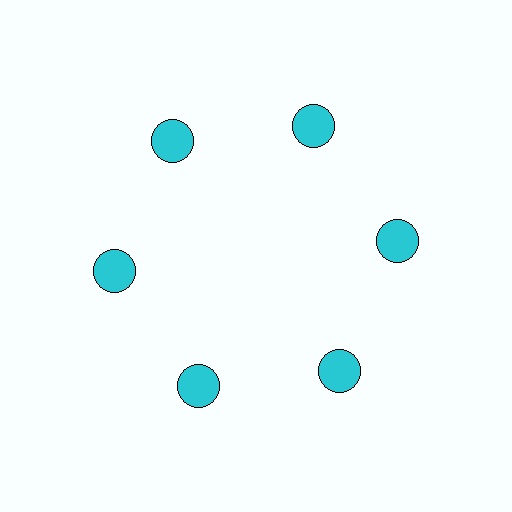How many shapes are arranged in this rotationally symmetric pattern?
There are 6 shapes, arranged in 6 groups of 1.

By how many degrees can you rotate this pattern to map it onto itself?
The pattern maps onto itself every 60 degrees of rotation.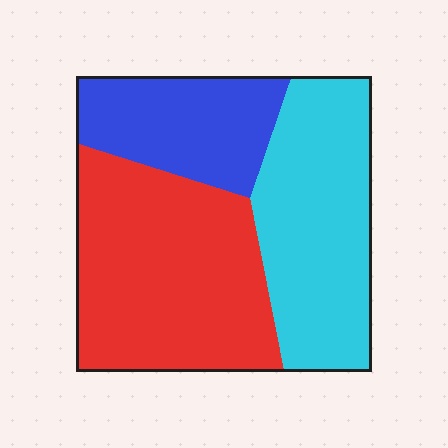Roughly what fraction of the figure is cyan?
Cyan takes up about one third (1/3) of the figure.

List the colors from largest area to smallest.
From largest to smallest: red, cyan, blue.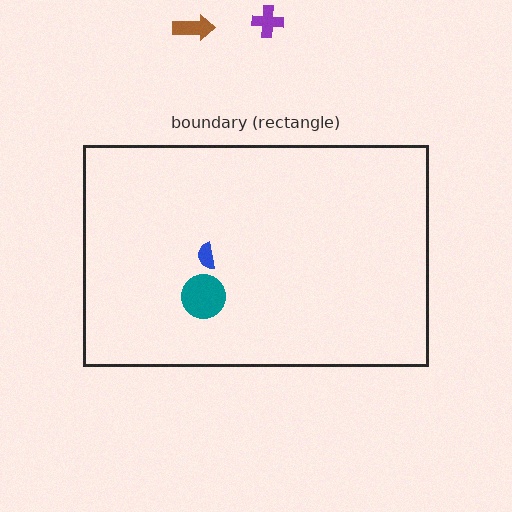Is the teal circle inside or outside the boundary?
Inside.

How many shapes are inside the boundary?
2 inside, 2 outside.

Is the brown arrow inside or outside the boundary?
Outside.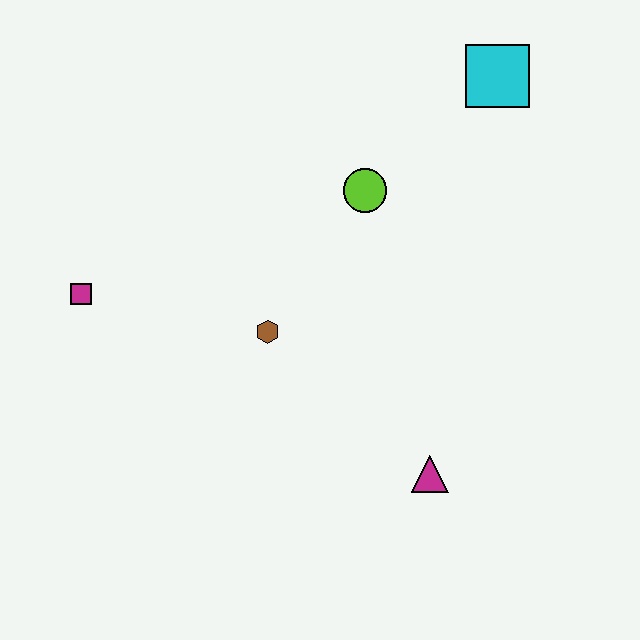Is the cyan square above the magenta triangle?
Yes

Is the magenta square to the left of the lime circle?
Yes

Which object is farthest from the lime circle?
The magenta square is farthest from the lime circle.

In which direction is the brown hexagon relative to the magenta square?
The brown hexagon is to the right of the magenta square.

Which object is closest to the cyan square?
The lime circle is closest to the cyan square.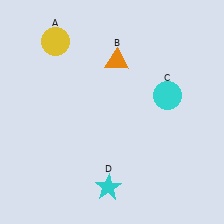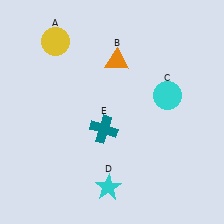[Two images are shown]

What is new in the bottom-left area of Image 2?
A teal cross (E) was added in the bottom-left area of Image 2.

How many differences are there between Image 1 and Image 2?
There is 1 difference between the two images.